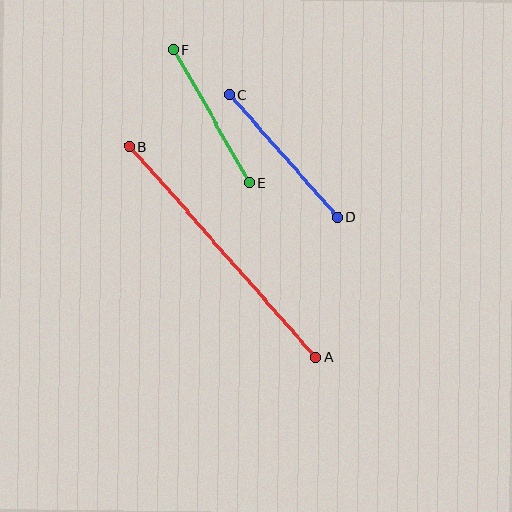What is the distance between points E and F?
The distance is approximately 153 pixels.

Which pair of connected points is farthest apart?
Points A and B are farthest apart.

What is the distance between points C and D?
The distance is approximately 164 pixels.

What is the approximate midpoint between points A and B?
The midpoint is at approximately (223, 251) pixels.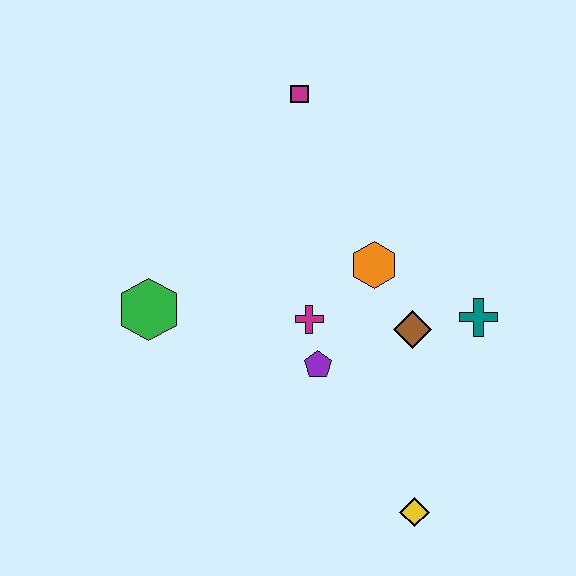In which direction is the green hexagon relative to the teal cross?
The green hexagon is to the left of the teal cross.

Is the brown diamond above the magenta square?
No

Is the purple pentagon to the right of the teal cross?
No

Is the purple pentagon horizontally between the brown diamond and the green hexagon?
Yes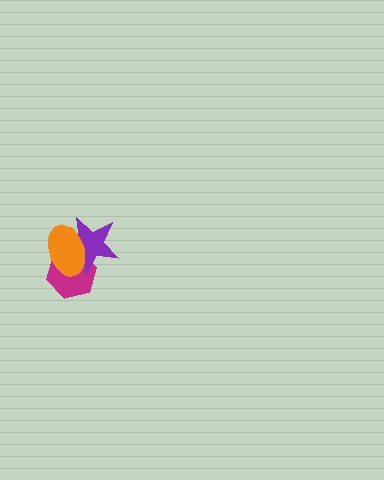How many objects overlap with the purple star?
2 objects overlap with the purple star.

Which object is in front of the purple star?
The orange ellipse is in front of the purple star.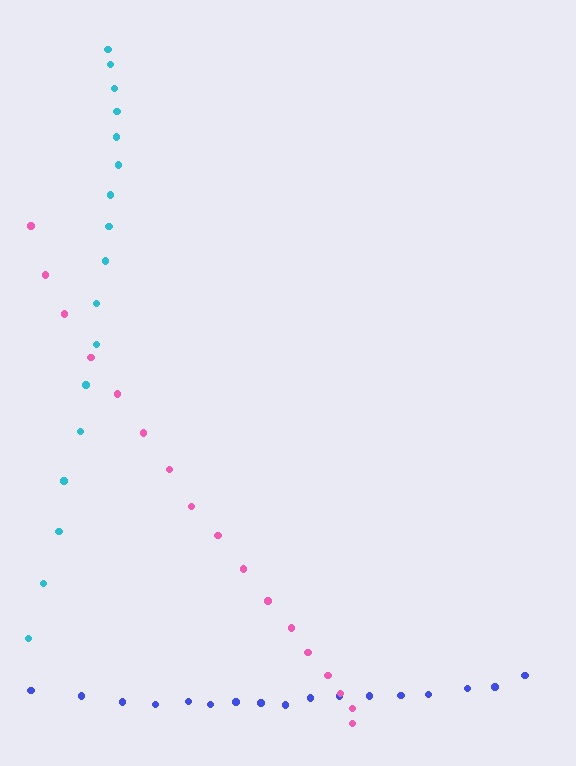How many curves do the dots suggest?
There are 3 distinct paths.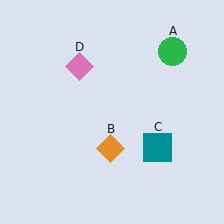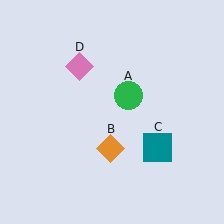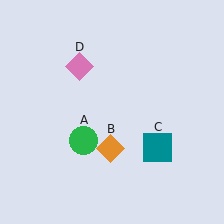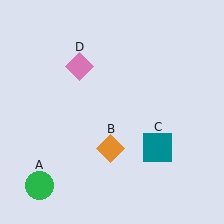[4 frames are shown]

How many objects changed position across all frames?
1 object changed position: green circle (object A).